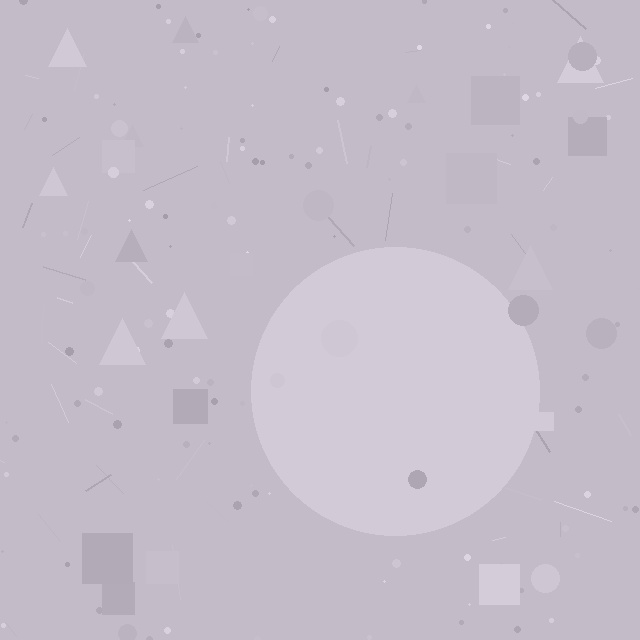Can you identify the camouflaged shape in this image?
The camouflaged shape is a circle.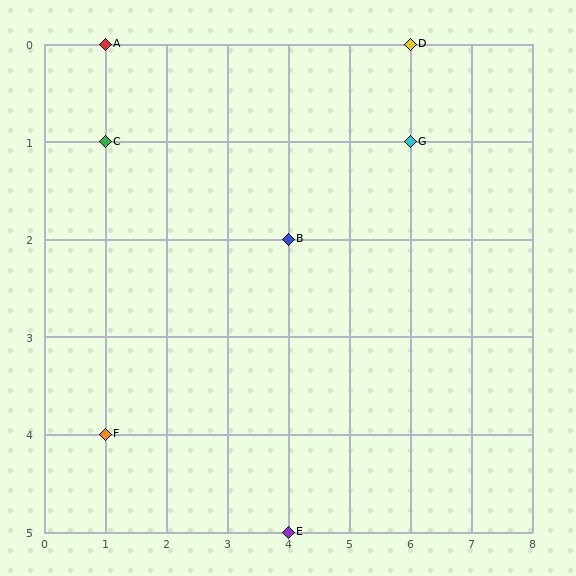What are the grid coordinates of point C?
Point C is at grid coordinates (1, 1).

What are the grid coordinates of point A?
Point A is at grid coordinates (1, 0).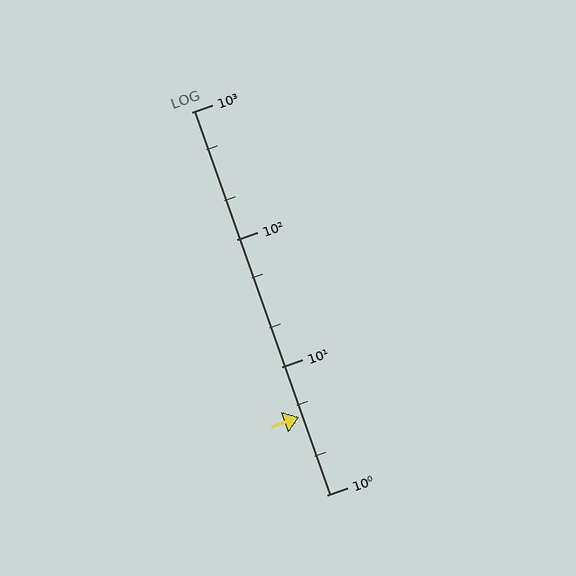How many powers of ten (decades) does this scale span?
The scale spans 3 decades, from 1 to 1000.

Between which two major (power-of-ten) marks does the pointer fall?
The pointer is between 1 and 10.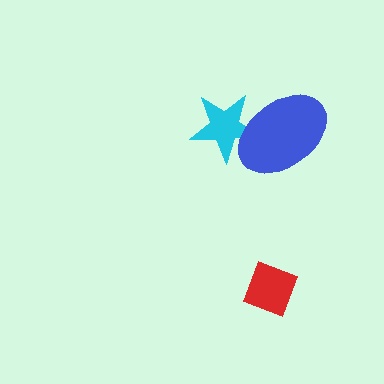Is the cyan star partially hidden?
Yes, it is partially covered by another shape.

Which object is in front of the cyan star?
The blue ellipse is in front of the cyan star.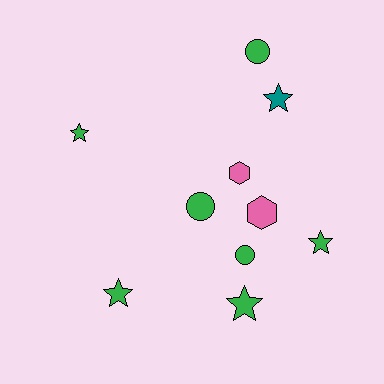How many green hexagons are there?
There are no green hexagons.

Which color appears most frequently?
Green, with 7 objects.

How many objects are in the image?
There are 10 objects.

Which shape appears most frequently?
Star, with 5 objects.